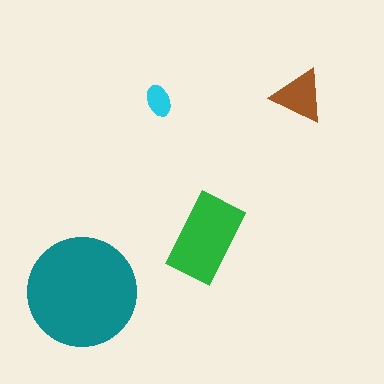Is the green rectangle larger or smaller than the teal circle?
Smaller.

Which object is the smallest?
The cyan ellipse.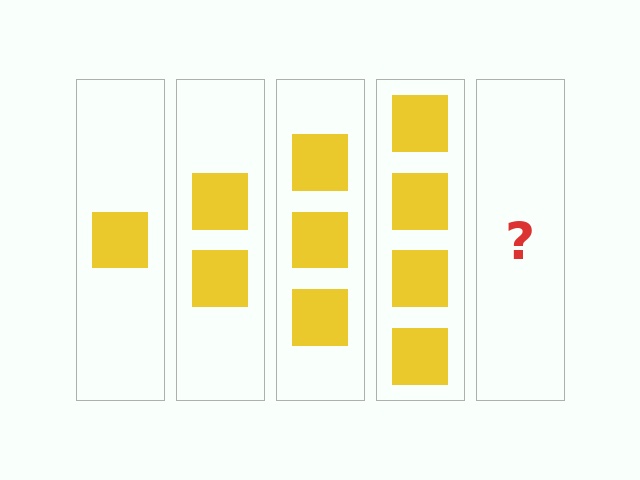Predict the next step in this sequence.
The next step is 5 squares.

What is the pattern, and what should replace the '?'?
The pattern is that each step adds one more square. The '?' should be 5 squares.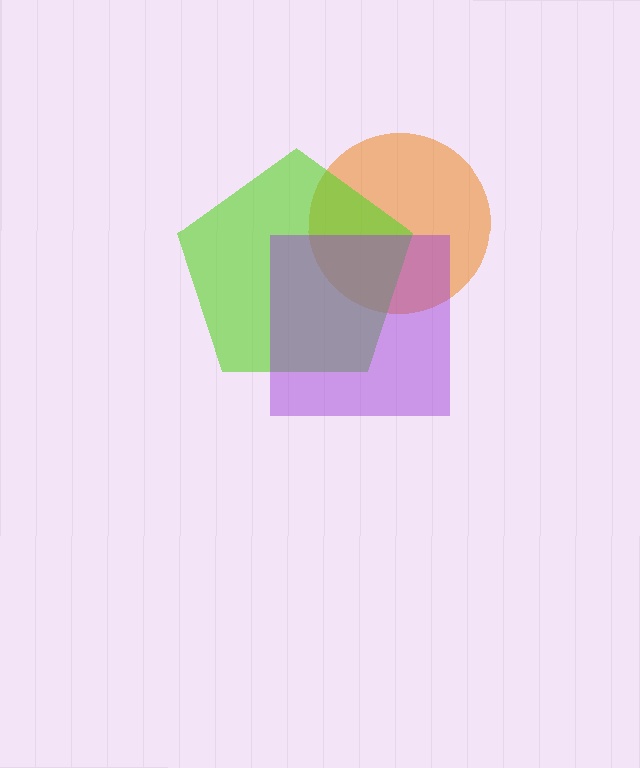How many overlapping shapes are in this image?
There are 3 overlapping shapes in the image.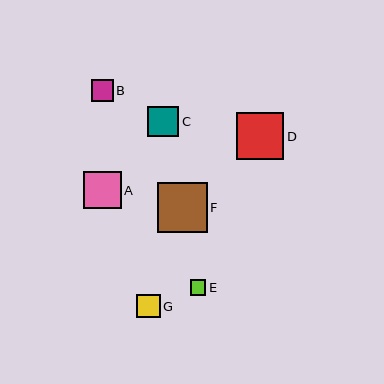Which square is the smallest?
Square E is the smallest with a size of approximately 15 pixels.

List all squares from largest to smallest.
From largest to smallest: F, D, A, C, G, B, E.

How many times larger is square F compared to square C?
Square F is approximately 1.6 times the size of square C.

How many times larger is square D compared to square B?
Square D is approximately 2.2 times the size of square B.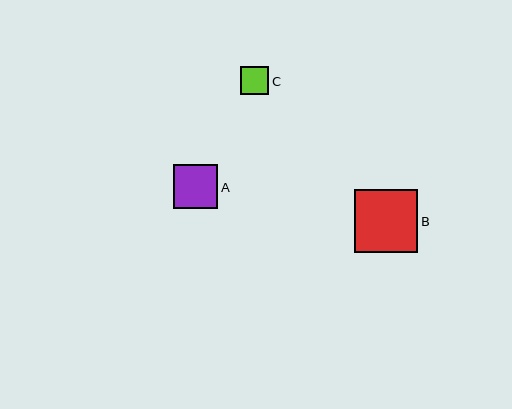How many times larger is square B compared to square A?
Square B is approximately 1.4 times the size of square A.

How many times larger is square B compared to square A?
Square B is approximately 1.4 times the size of square A.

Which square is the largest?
Square B is the largest with a size of approximately 63 pixels.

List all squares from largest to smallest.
From largest to smallest: B, A, C.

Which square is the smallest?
Square C is the smallest with a size of approximately 28 pixels.